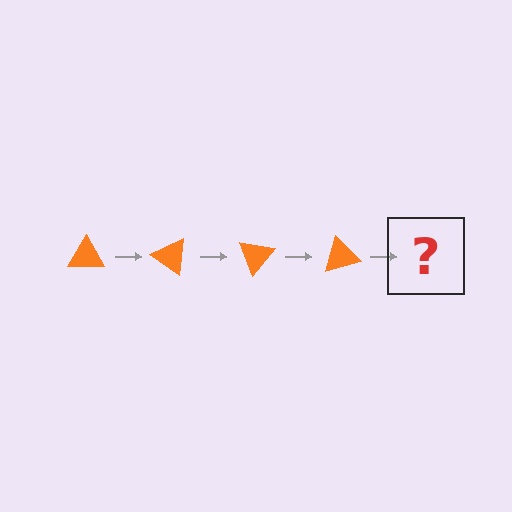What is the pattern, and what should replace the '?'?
The pattern is that the triangle rotates 35 degrees each step. The '?' should be an orange triangle rotated 140 degrees.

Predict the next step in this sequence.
The next step is an orange triangle rotated 140 degrees.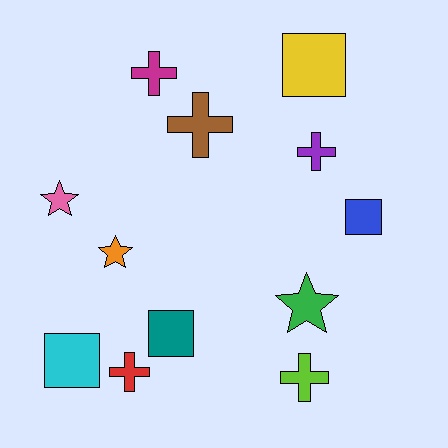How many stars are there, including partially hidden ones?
There are 3 stars.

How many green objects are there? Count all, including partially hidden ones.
There is 1 green object.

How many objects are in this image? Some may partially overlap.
There are 12 objects.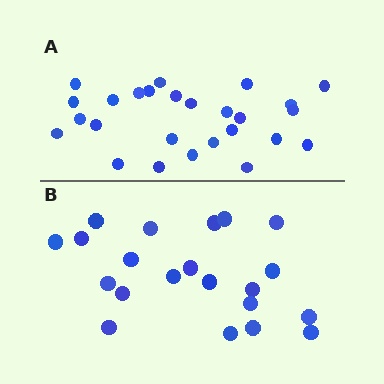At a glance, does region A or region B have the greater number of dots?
Region A (the top region) has more dots.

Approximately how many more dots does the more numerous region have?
Region A has about 5 more dots than region B.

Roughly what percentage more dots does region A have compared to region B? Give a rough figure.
About 25% more.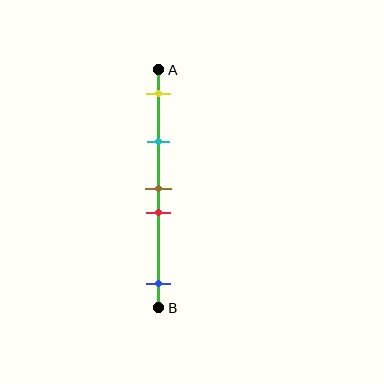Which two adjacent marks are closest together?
The brown and red marks are the closest adjacent pair.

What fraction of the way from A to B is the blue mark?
The blue mark is approximately 90% (0.9) of the way from A to B.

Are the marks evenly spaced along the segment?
No, the marks are not evenly spaced.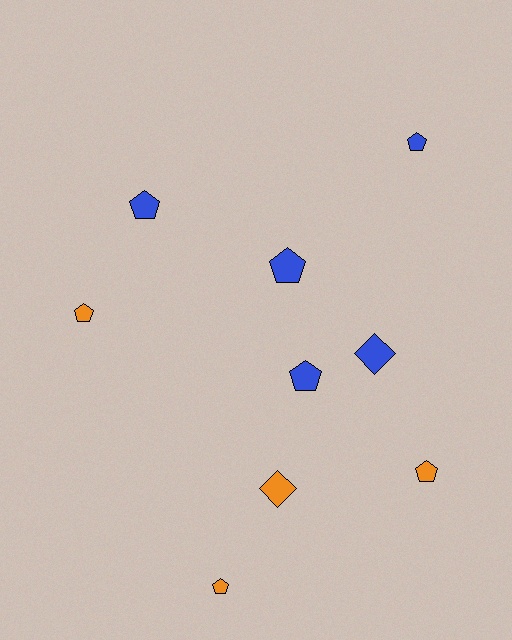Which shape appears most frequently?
Pentagon, with 7 objects.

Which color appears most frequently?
Blue, with 5 objects.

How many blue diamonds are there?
There is 1 blue diamond.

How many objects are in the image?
There are 9 objects.